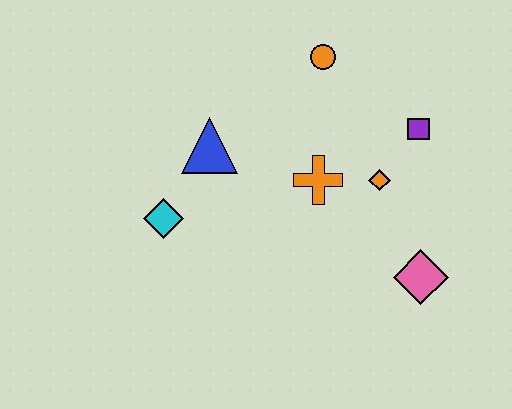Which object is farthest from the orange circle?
The pink diamond is farthest from the orange circle.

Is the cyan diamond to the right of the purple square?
No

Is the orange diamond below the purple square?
Yes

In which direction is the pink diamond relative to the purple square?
The pink diamond is below the purple square.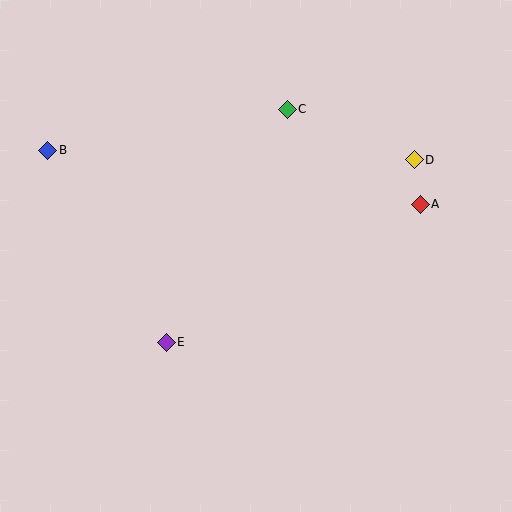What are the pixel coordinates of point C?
Point C is at (287, 109).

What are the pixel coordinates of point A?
Point A is at (420, 204).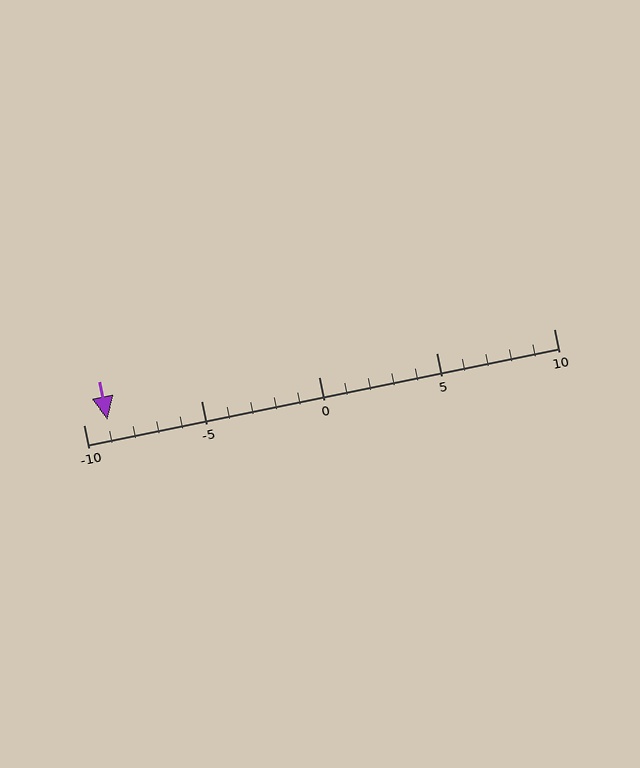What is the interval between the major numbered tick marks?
The major tick marks are spaced 5 units apart.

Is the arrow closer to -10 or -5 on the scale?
The arrow is closer to -10.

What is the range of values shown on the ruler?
The ruler shows values from -10 to 10.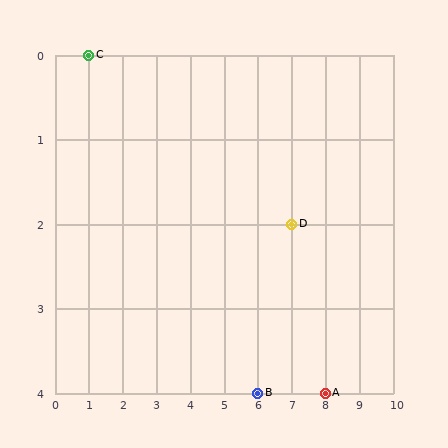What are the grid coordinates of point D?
Point D is at grid coordinates (7, 2).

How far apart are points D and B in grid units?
Points D and B are 1 column and 2 rows apart (about 2.2 grid units diagonally).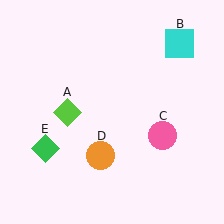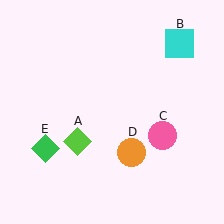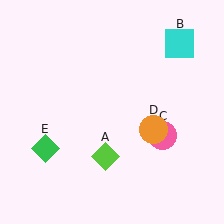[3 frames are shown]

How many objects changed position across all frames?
2 objects changed position: lime diamond (object A), orange circle (object D).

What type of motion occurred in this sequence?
The lime diamond (object A), orange circle (object D) rotated counterclockwise around the center of the scene.